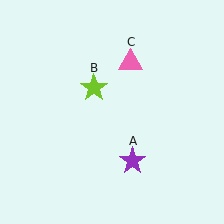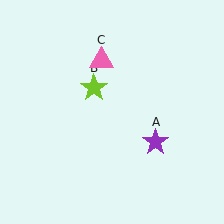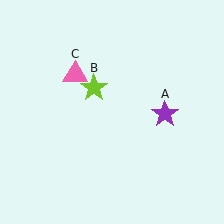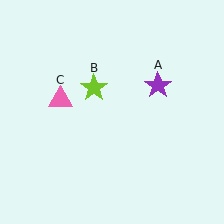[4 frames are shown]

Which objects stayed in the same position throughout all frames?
Lime star (object B) remained stationary.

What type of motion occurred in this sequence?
The purple star (object A), pink triangle (object C) rotated counterclockwise around the center of the scene.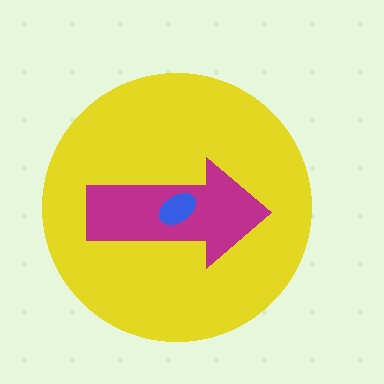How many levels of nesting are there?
3.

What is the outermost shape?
The yellow circle.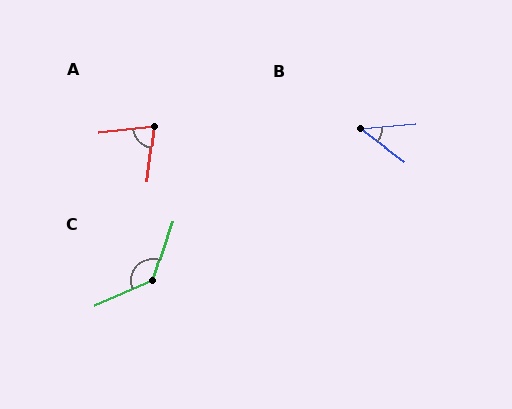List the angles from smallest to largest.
B (41°), A (77°), C (132°).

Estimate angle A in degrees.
Approximately 77 degrees.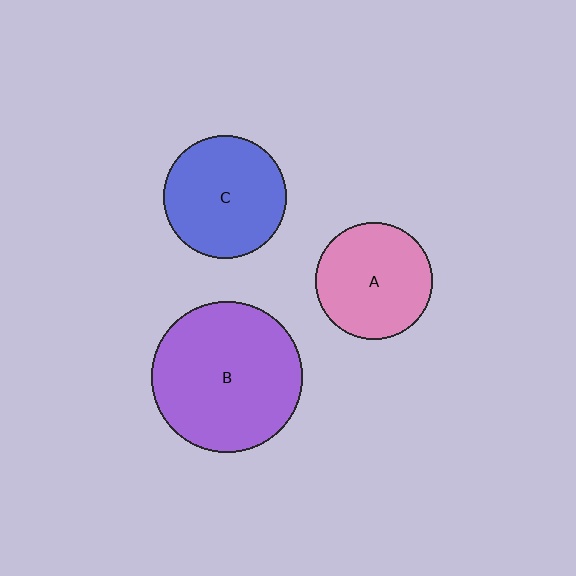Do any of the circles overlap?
No, none of the circles overlap.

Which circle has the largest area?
Circle B (purple).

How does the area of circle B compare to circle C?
Approximately 1.5 times.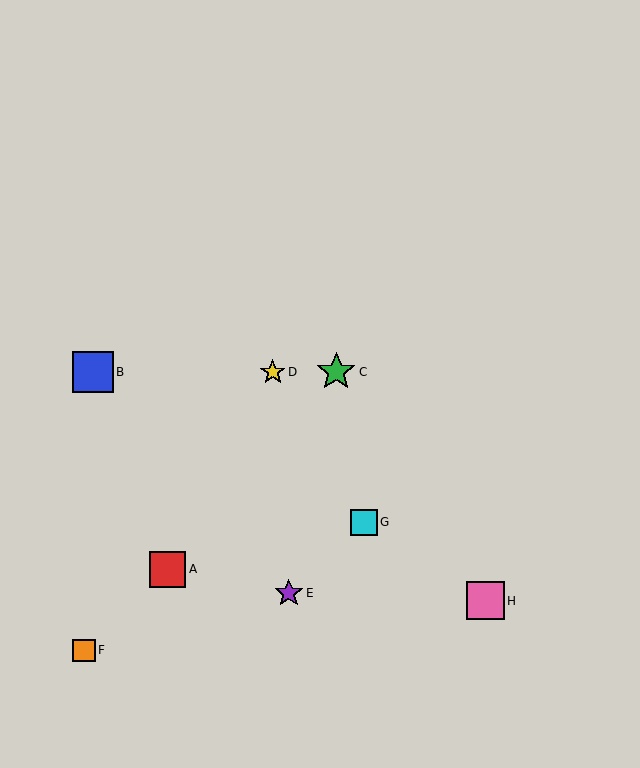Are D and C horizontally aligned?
Yes, both are at y≈372.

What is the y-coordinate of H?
Object H is at y≈601.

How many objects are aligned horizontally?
3 objects (B, C, D) are aligned horizontally.